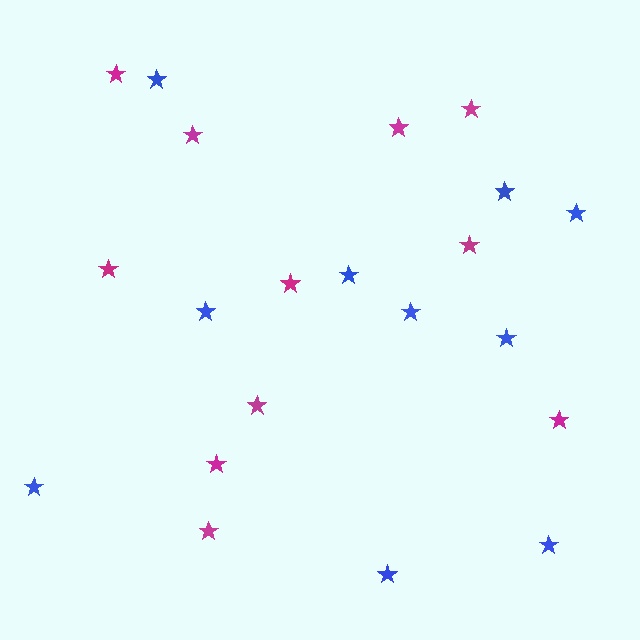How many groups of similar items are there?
There are 2 groups: one group of blue stars (10) and one group of magenta stars (11).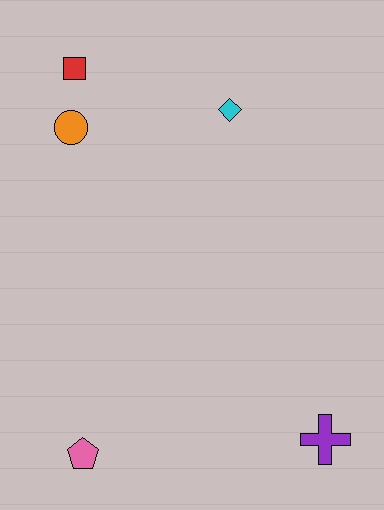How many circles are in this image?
There is 1 circle.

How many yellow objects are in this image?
There are no yellow objects.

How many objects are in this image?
There are 5 objects.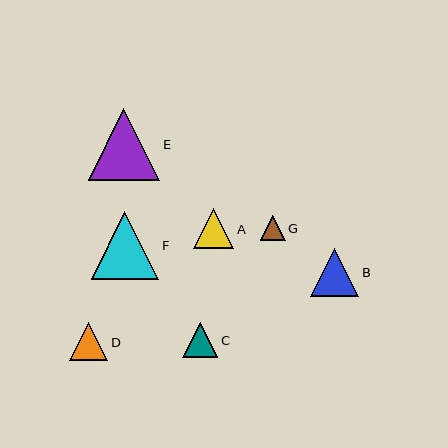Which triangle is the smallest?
Triangle G is the smallest with a size of approximately 25 pixels.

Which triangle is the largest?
Triangle E is the largest with a size of approximately 72 pixels.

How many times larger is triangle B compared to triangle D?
Triangle B is approximately 1.3 times the size of triangle D.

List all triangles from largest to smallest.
From largest to smallest: E, F, B, A, D, C, G.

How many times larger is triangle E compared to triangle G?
Triangle E is approximately 2.9 times the size of triangle G.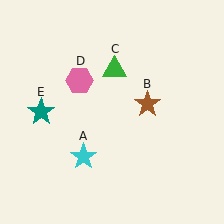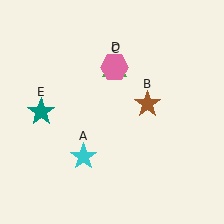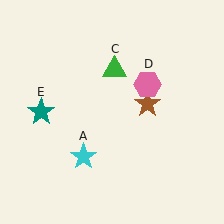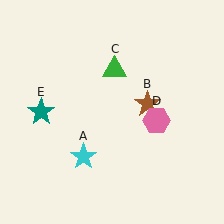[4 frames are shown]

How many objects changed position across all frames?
1 object changed position: pink hexagon (object D).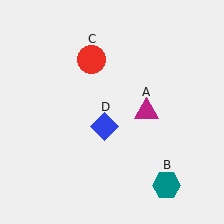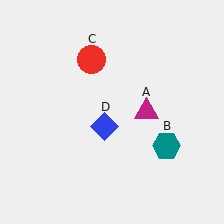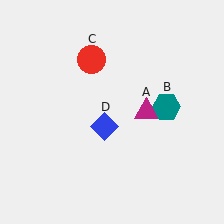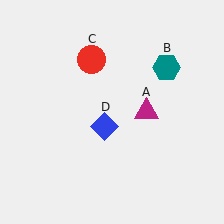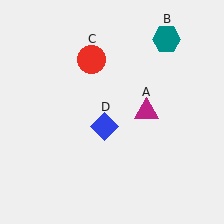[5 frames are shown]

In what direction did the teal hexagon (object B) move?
The teal hexagon (object B) moved up.